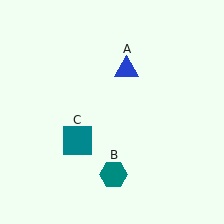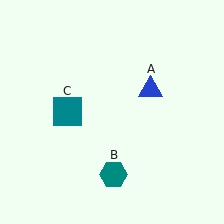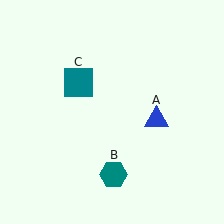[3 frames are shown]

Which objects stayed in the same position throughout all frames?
Teal hexagon (object B) remained stationary.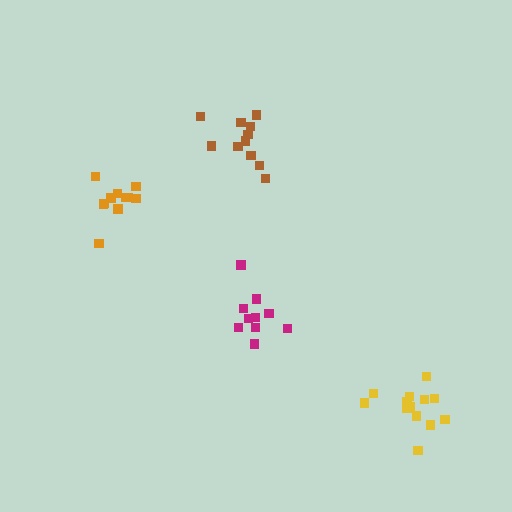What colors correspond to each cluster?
The clusters are colored: magenta, orange, yellow, brown.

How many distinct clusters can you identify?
There are 4 distinct clusters.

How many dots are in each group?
Group 1: 10 dots, Group 2: 11 dots, Group 3: 13 dots, Group 4: 11 dots (45 total).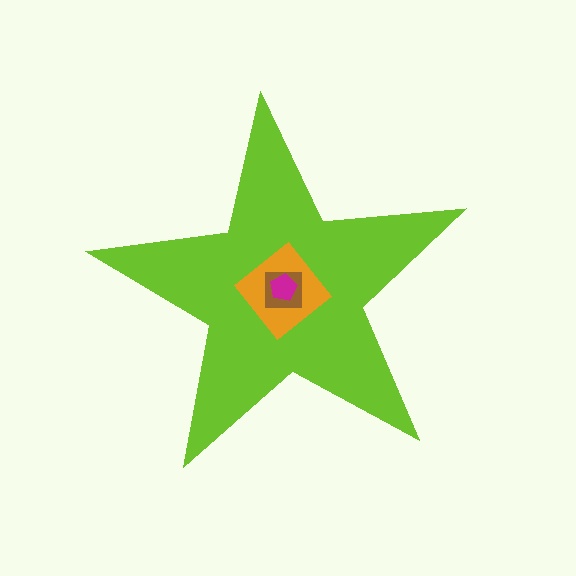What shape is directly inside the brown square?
The magenta pentagon.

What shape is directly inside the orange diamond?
The brown square.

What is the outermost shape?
The lime star.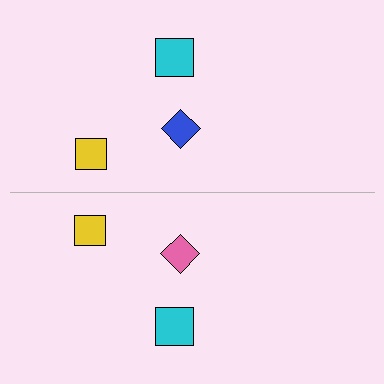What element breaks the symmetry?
The pink diamond on the bottom side breaks the symmetry — its mirror counterpart is blue.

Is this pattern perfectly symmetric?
No, the pattern is not perfectly symmetric. The pink diamond on the bottom side breaks the symmetry — its mirror counterpart is blue.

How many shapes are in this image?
There are 6 shapes in this image.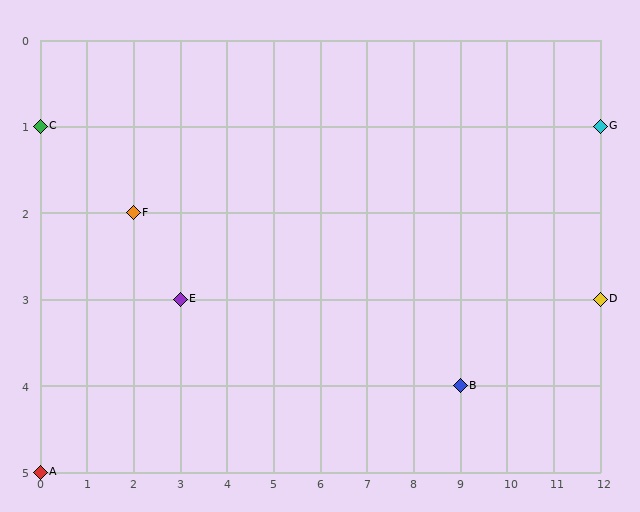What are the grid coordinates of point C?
Point C is at grid coordinates (0, 1).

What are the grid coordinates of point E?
Point E is at grid coordinates (3, 3).